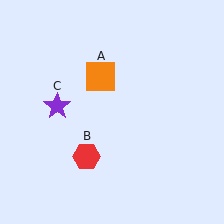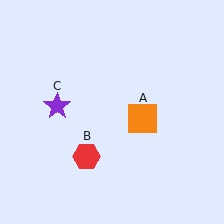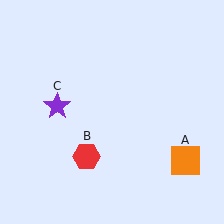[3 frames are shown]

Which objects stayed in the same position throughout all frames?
Red hexagon (object B) and purple star (object C) remained stationary.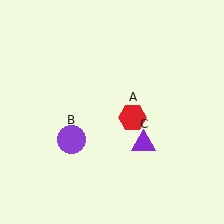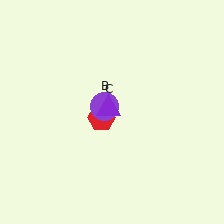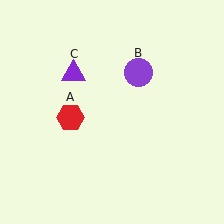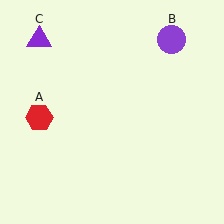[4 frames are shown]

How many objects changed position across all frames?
3 objects changed position: red hexagon (object A), purple circle (object B), purple triangle (object C).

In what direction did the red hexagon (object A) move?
The red hexagon (object A) moved left.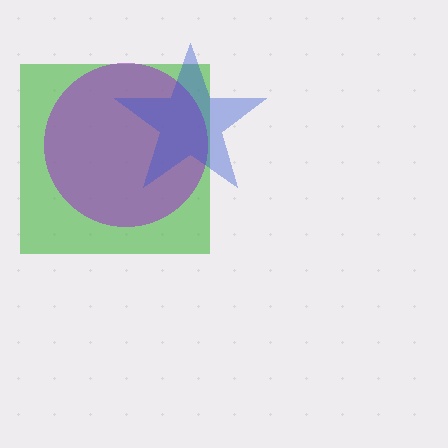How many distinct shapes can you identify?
There are 3 distinct shapes: a green square, a purple circle, a blue star.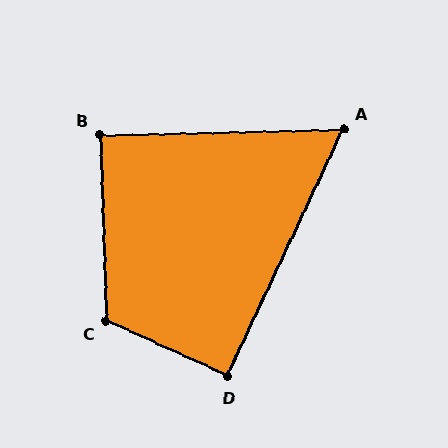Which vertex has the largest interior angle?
C, at approximately 116 degrees.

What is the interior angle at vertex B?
Approximately 89 degrees (approximately right).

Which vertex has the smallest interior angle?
A, at approximately 64 degrees.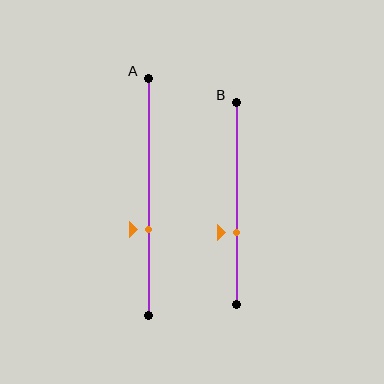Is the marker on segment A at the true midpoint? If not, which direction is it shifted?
No, the marker on segment A is shifted downward by about 14% of the segment length.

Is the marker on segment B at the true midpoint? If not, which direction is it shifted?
No, the marker on segment B is shifted downward by about 14% of the segment length.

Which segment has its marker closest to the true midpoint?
Segment A has its marker closest to the true midpoint.